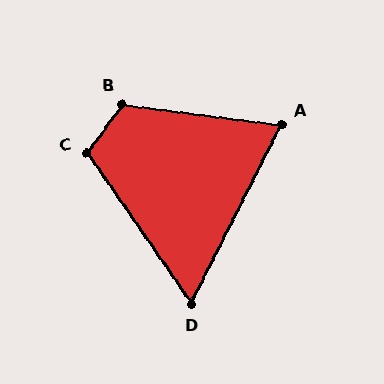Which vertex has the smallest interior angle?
D, at approximately 61 degrees.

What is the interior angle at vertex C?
Approximately 109 degrees (obtuse).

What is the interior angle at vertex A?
Approximately 71 degrees (acute).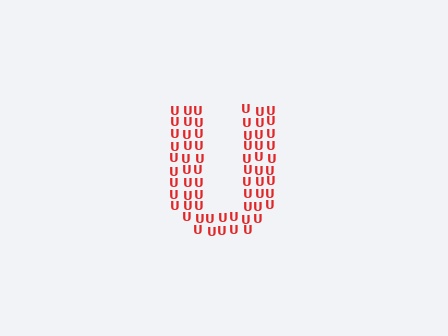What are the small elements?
The small elements are letter U's.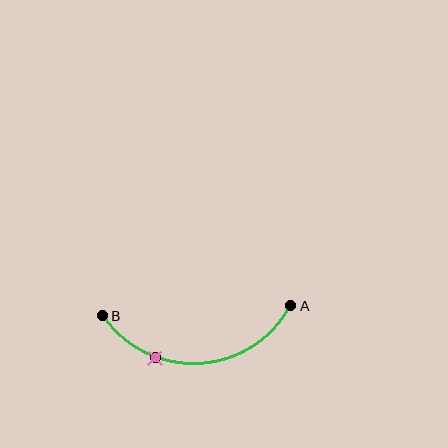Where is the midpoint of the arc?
The arc midpoint is the point on the curve farthest from the straight line joining A and B. It sits below that line.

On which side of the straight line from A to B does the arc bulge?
The arc bulges below the straight line connecting A and B.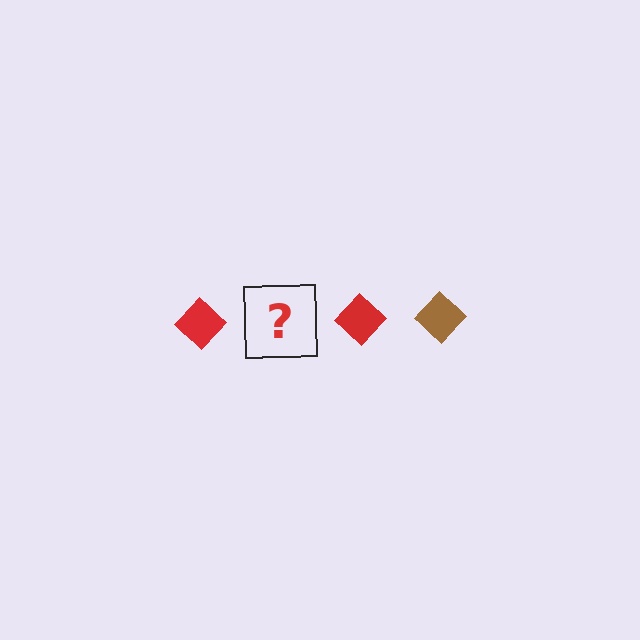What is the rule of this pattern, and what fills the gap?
The rule is that the pattern cycles through red, brown diamonds. The gap should be filled with a brown diamond.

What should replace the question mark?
The question mark should be replaced with a brown diamond.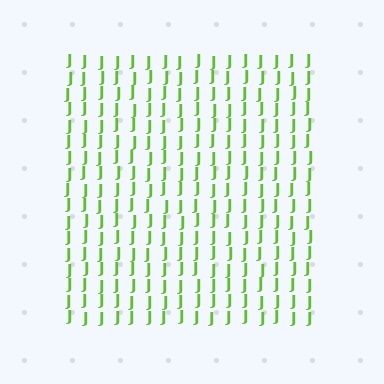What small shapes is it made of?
It is made of small letter J's.